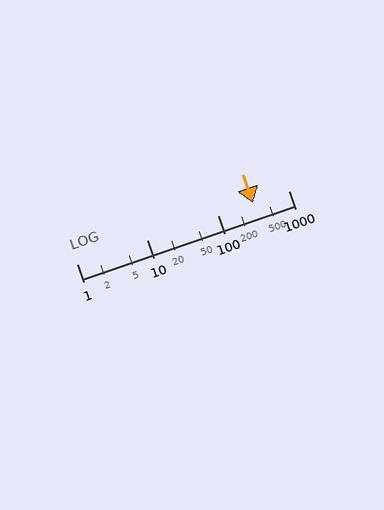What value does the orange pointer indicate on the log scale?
The pointer indicates approximately 310.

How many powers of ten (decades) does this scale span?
The scale spans 3 decades, from 1 to 1000.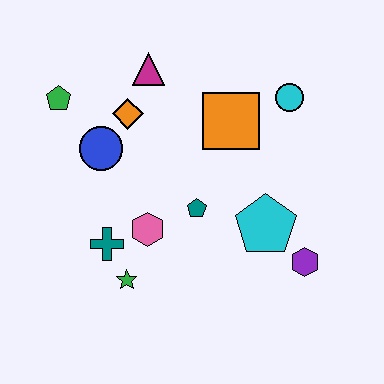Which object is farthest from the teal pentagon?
The green pentagon is farthest from the teal pentagon.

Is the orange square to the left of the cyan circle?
Yes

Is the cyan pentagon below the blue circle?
Yes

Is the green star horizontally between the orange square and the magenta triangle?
No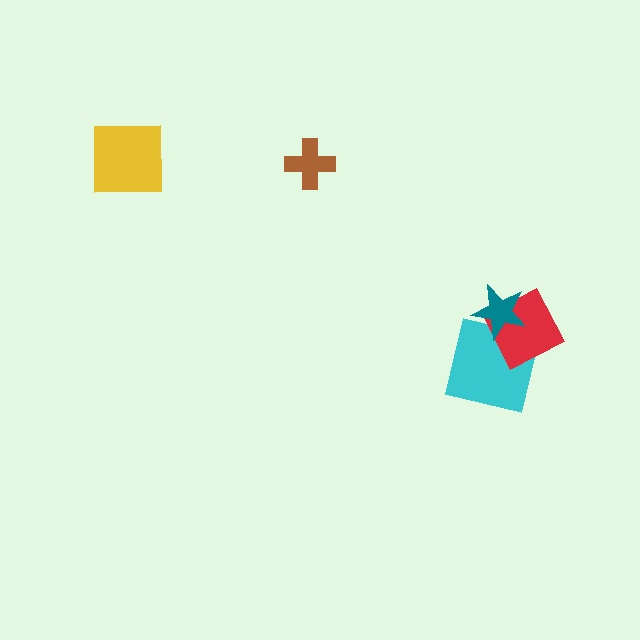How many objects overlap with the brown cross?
0 objects overlap with the brown cross.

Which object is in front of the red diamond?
The teal star is in front of the red diamond.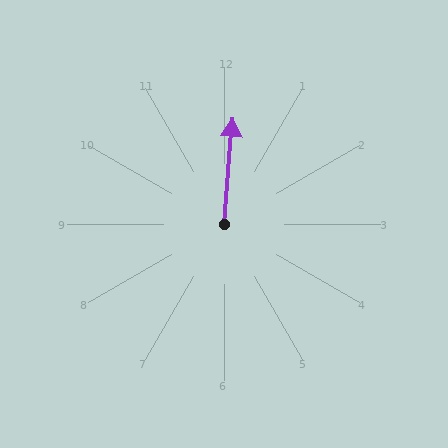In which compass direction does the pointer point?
North.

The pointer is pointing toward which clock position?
Roughly 12 o'clock.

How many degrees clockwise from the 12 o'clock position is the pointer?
Approximately 5 degrees.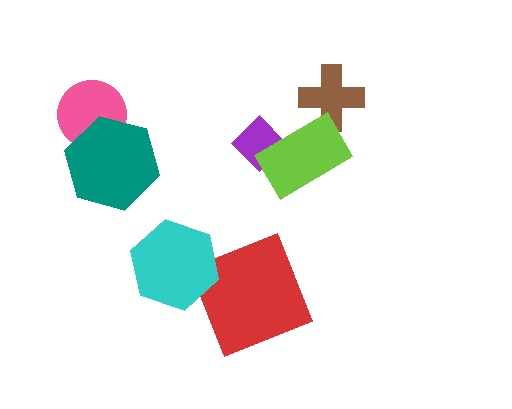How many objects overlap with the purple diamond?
1 object overlaps with the purple diamond.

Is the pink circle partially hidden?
Yes, it is partially covered by another shape.